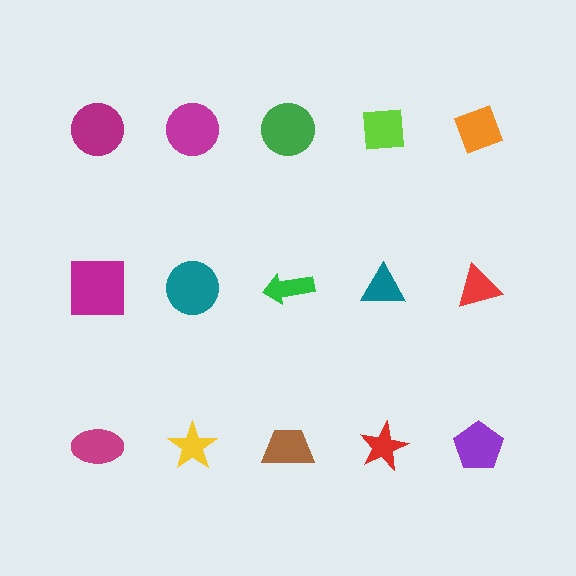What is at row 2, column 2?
A teal circle.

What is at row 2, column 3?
A green arrow.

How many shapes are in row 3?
5 shapes.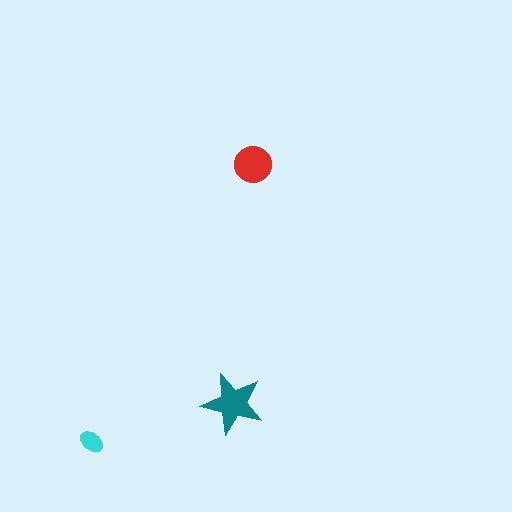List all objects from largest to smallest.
The teal star, the red circle, the cyan ellipse.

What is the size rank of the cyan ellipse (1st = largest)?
3rd.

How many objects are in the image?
There are 3 objects in the image.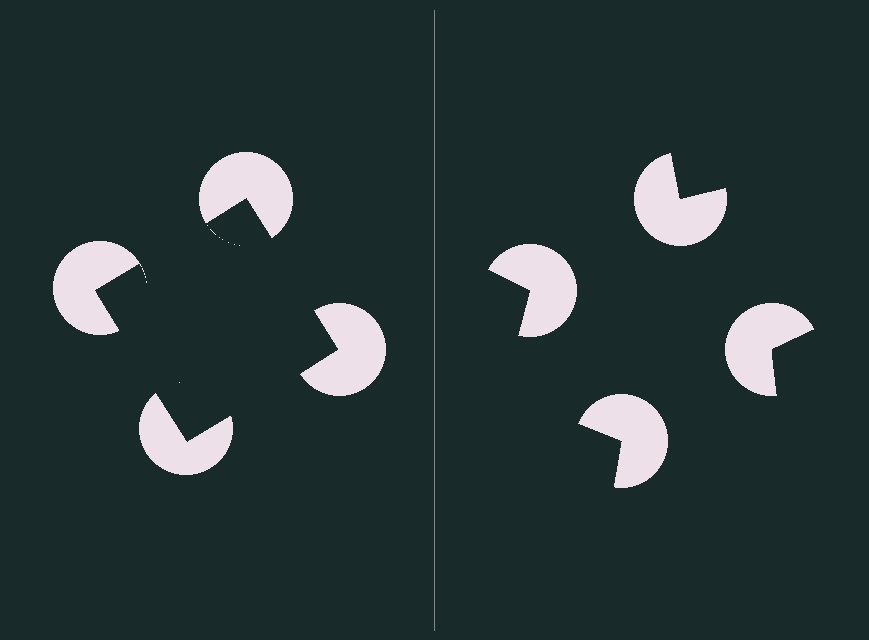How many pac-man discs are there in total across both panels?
8 — 4 on each side.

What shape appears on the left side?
An illusory square.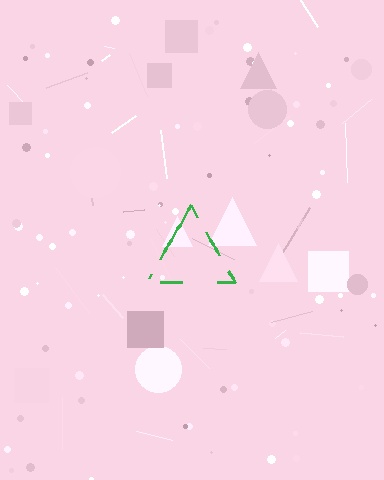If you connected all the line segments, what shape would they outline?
They would outline a triangle.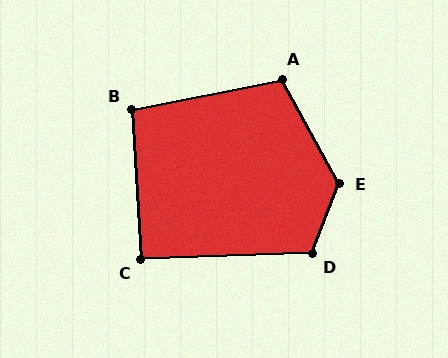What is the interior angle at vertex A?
Approximately 107 degrees (obtuse).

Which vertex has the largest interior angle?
E, at approximately 130 degrees.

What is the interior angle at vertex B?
Approximately 98 degrees (obtuse).